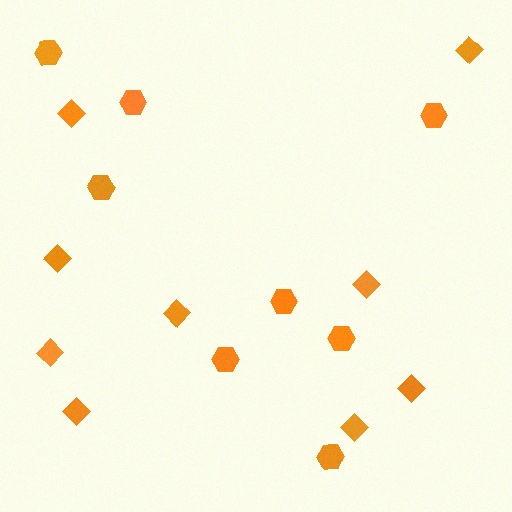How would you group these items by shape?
There are 2 groups: one group of diamonds (9) and one group of hexagons (8).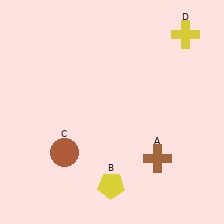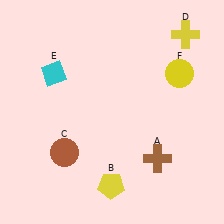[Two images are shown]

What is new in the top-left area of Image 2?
A cyan diamond (E) was added in the top-left area of Image 2.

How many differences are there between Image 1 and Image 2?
There are 2 differences between the two images.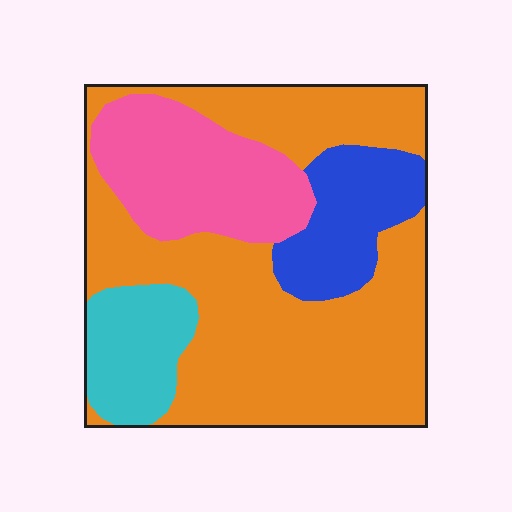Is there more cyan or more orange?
Orange.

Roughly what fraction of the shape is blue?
Blue takes up about one eighth (1/8) of the shape.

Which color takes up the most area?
Orange, at roughly 55%.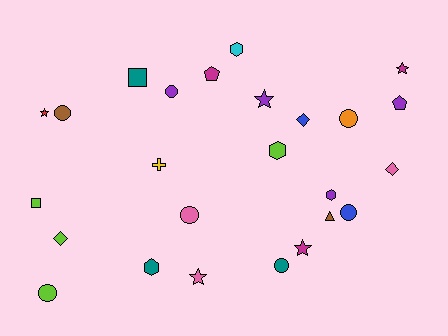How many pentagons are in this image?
There are 2 pentagons.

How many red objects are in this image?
There is 1 red object.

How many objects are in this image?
There are 25 objects.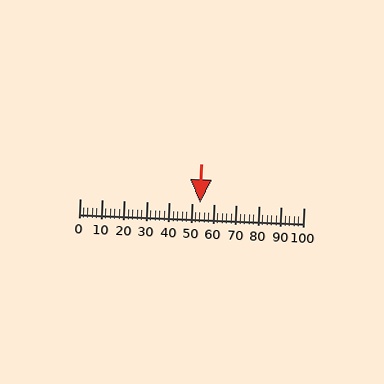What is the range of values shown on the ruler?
The ruler shows values from 0 to 100.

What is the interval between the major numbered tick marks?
The major tick marks are spaced 10 units apart.